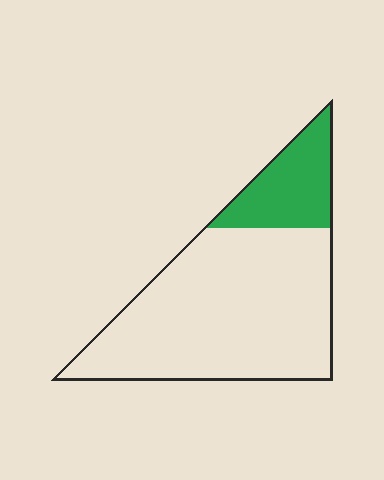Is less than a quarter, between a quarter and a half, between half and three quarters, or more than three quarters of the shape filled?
Less than a quarter.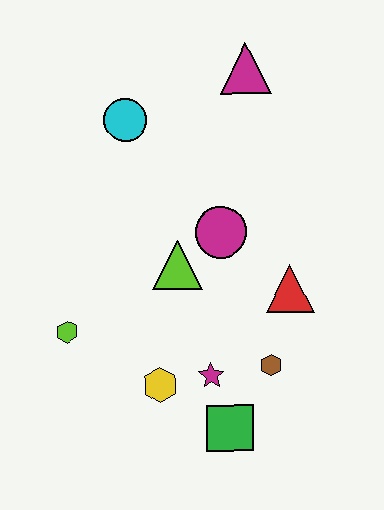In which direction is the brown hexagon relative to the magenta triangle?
The brown hexagon is below the magenta triangle.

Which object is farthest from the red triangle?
The cyan circle is farthest from the red triangle.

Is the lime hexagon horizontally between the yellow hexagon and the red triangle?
No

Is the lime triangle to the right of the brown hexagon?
No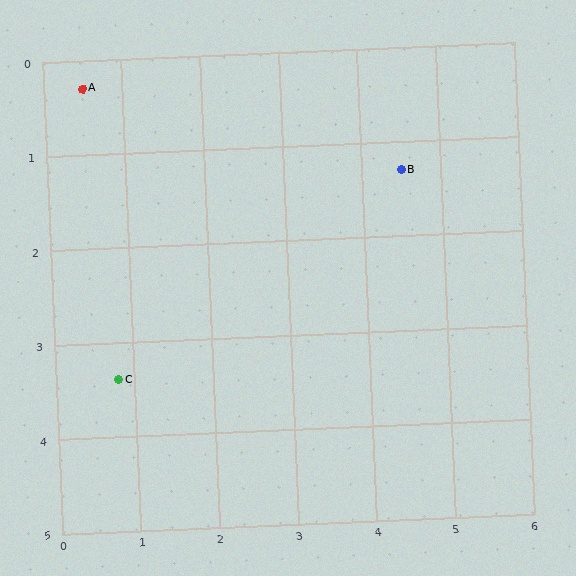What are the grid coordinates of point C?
Point C is at approximately (0.8, 3.4).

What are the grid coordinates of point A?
Point A is at approximately (0.5, 0.3).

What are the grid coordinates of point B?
Point B is at approximately (4.5, 1.3).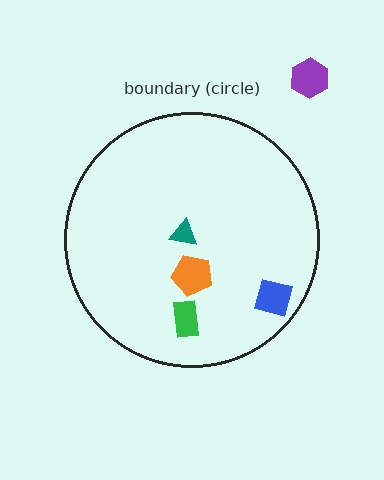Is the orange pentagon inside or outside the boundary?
Inside.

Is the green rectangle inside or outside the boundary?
Inside.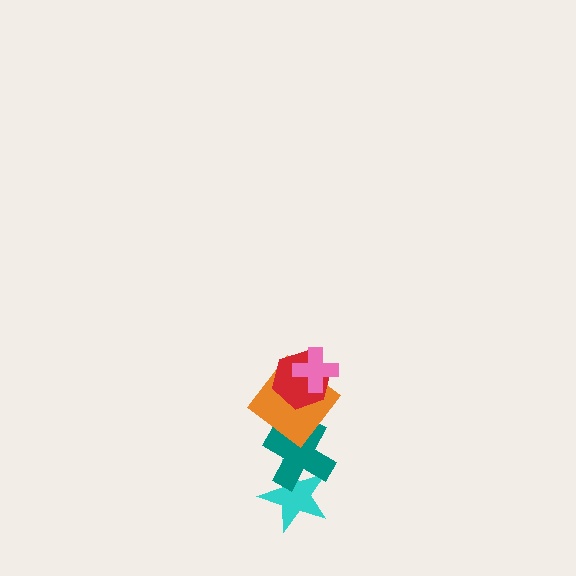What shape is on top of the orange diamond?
The red hexagon is on top of the orange diamond.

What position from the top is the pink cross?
The pink cross is 1st from the top.